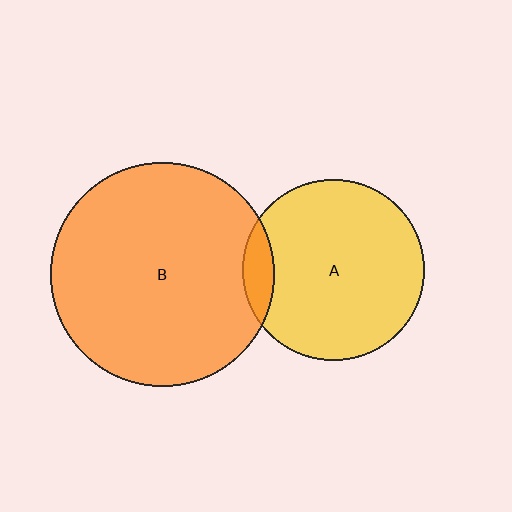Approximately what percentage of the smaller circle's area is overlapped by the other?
Approximately 10%.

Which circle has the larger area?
Circle B (orange).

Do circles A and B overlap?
Yes.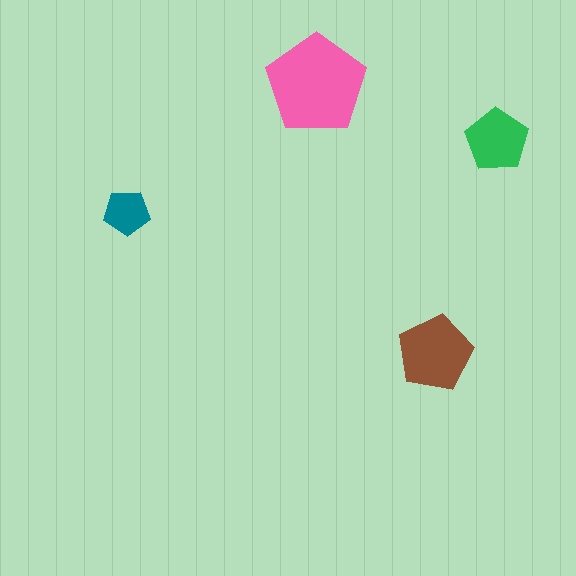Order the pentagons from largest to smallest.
the pink one, the brown one, the green one, the teal one.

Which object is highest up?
The pink pentagon is topmost.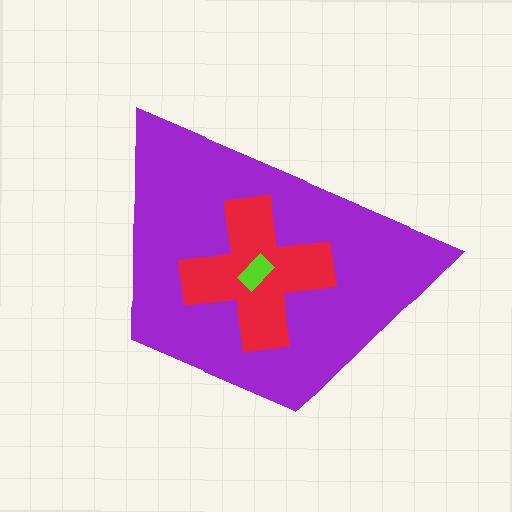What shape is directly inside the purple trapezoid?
The red cross.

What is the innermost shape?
The lime rectangle.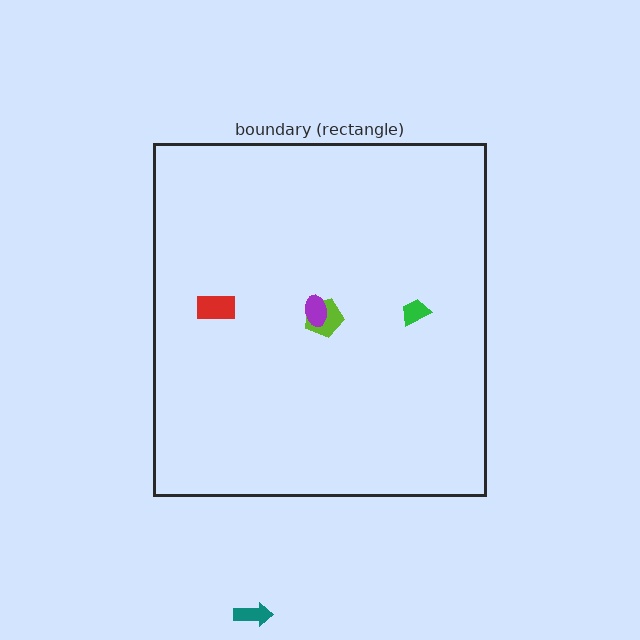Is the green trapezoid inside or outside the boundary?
Inside.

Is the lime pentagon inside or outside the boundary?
Inside.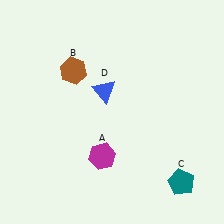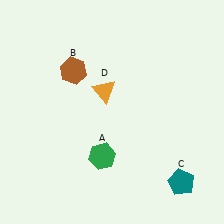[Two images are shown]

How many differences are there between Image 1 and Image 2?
There are 2 differences between the two images.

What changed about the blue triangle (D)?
In Image 1, D is blue. In Image 2, it changed to orange.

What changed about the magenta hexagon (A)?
In Image 1, A is magenta. In Image 2, it changed to green.